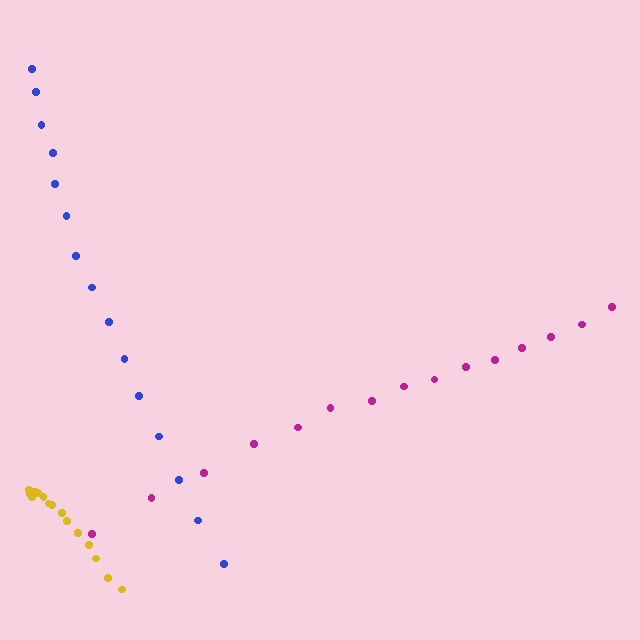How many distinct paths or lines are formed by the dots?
There are 3 distinct paths.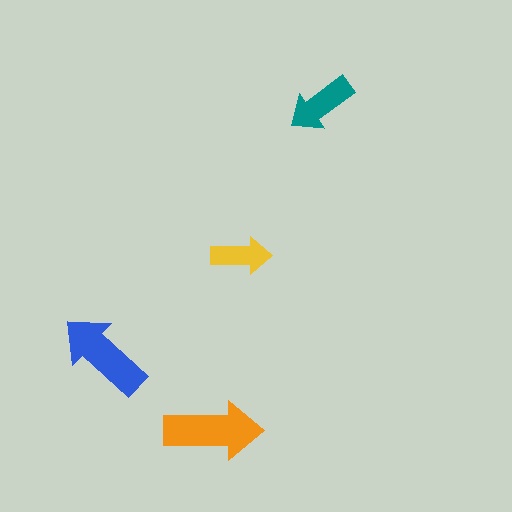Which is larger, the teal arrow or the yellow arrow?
The teal one.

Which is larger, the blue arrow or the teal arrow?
The blue one.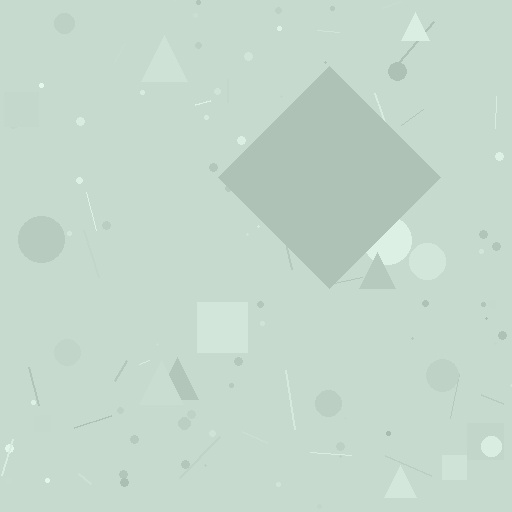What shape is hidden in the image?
A diamond is hidden in the image.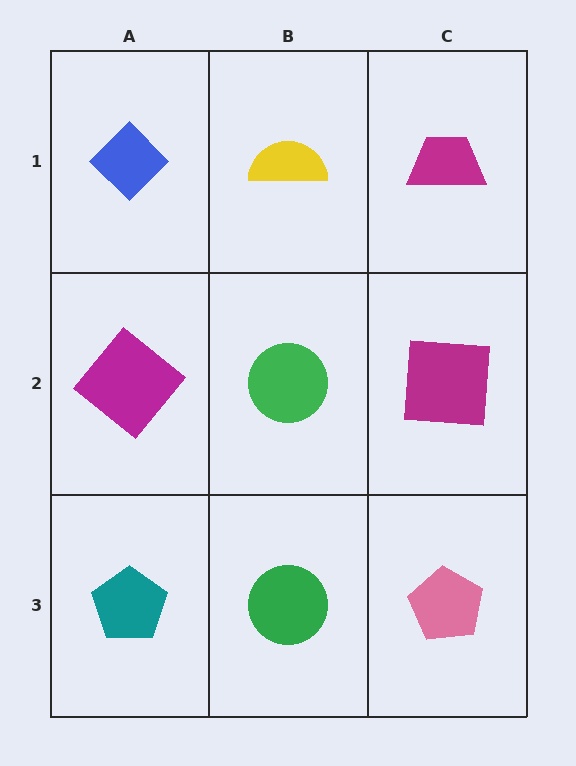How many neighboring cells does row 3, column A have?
2.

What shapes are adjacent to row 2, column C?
A magenta trapezoid (row 1, column C), a pink pentagon (row 3, column C), a green circle (row 2, column B).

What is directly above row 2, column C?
A magenta trapezoid.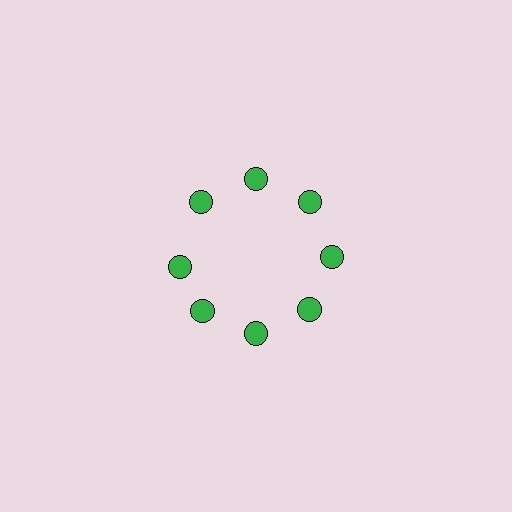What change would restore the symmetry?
The symmetry would be restored by rotating it back into even spacing with its neighbors so that all 8 circles sit at equal angles and equal distance from the center.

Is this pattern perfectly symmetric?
No. The 8 green circles are arranged in a ring, but one element near the 9 o'clock position is rotated out of alignment along the ring, breaking the 8-fold rotational symmetry.